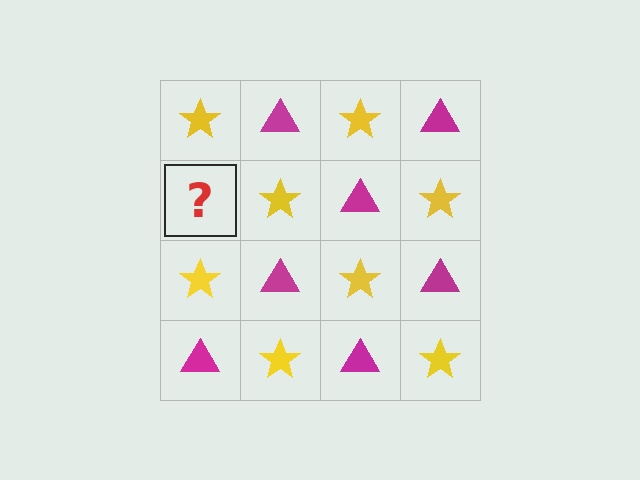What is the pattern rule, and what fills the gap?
The rule is that it alternates yellow star and magenta triangle in a checkerboard pattern. The gap should be filled with a magenta triangle.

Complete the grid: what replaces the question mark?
The question mark should be replaced with a magenta triangle.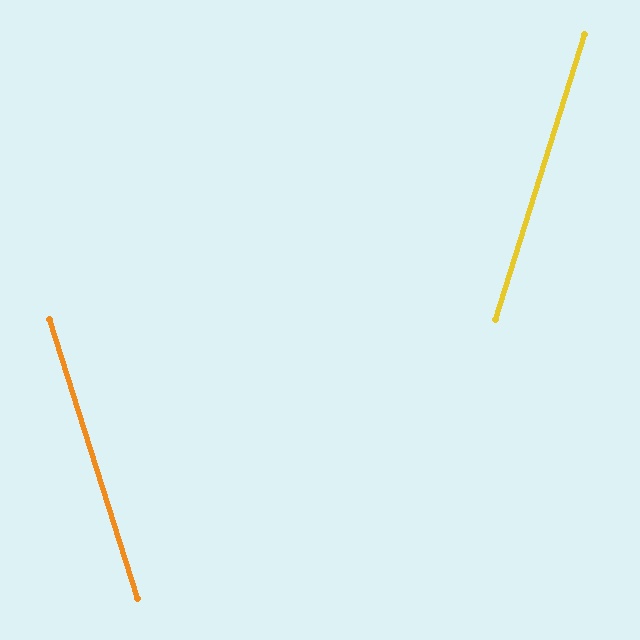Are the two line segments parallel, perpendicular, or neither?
Neither parallel nor perpendicular — they differ by about 35°.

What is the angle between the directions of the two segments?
Approximately 35 degrees.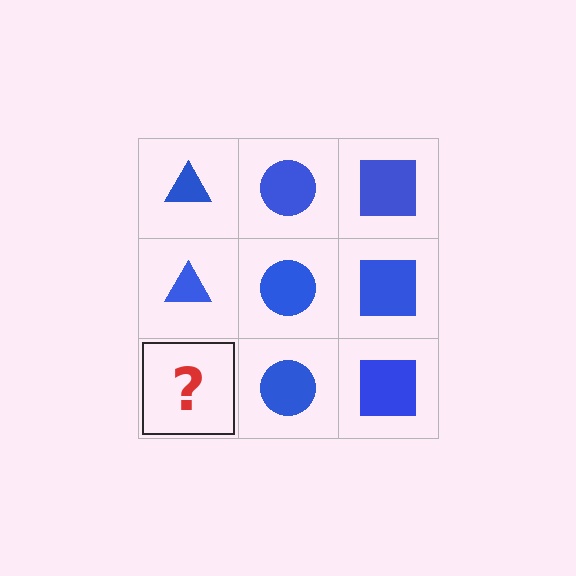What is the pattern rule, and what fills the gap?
The rule is that each column has a consistent shape. The gap should be filled with a blue triangle.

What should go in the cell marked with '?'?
The missing cell should contain a blue triangle.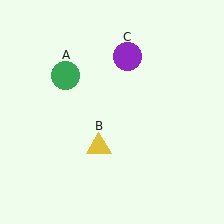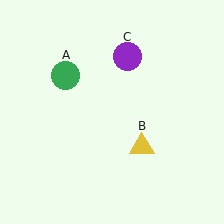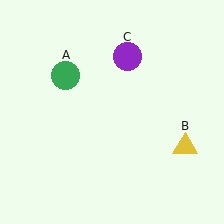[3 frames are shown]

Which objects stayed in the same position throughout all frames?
Green circle (object A) and purple circle (object C) remained stationary.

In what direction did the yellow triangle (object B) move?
The yellow triangle (object B) moved right.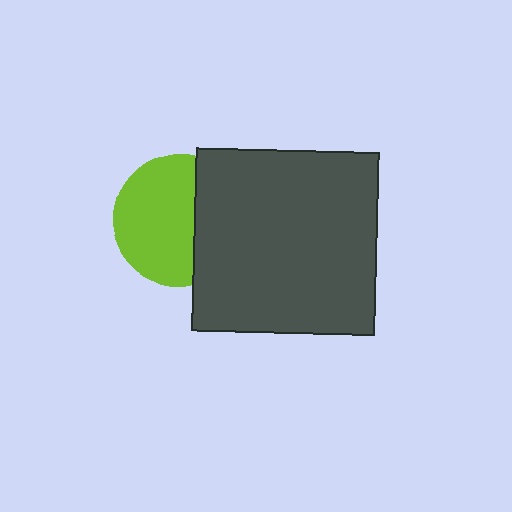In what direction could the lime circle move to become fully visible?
The lime circle could move left. That would shift it out from behind the dark gray square entirely.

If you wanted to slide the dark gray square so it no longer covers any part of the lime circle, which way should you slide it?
Slide it right — that is the most direct way to separate the two shapes.